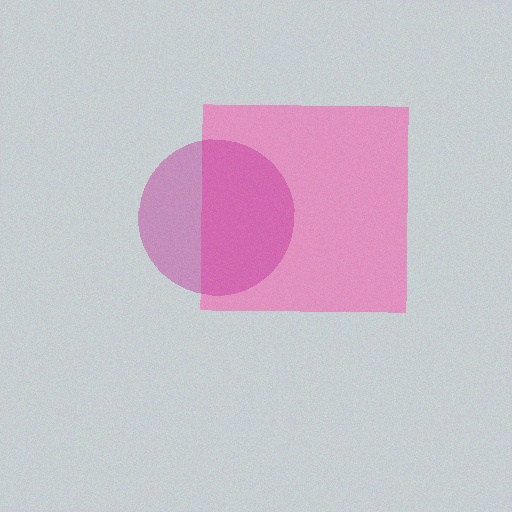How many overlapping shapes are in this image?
There are 2 overlapping shapes in the image.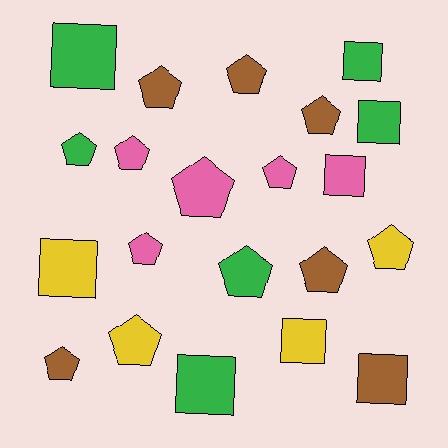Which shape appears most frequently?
Pentagon, with 13 objects.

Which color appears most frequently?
Green, with 6 objects.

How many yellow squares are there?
There are 2 yellow squares.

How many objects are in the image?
There are 21 objects.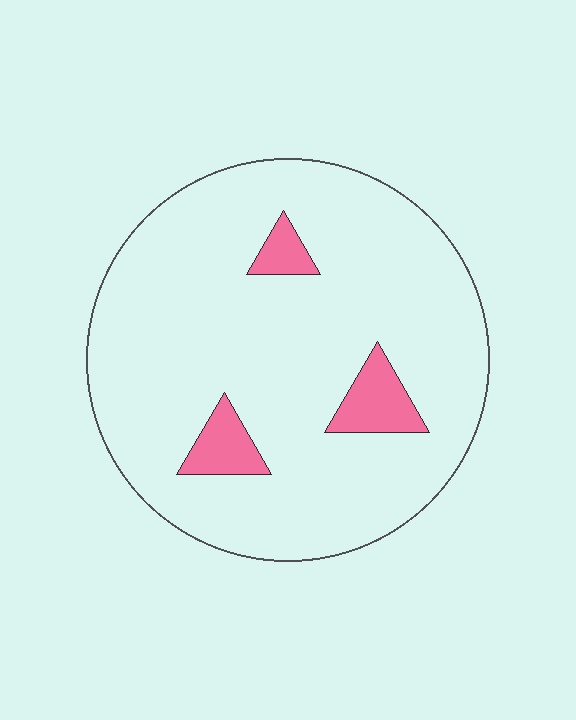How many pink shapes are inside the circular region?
3.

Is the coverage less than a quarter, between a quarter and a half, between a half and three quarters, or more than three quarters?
Less than a quarter.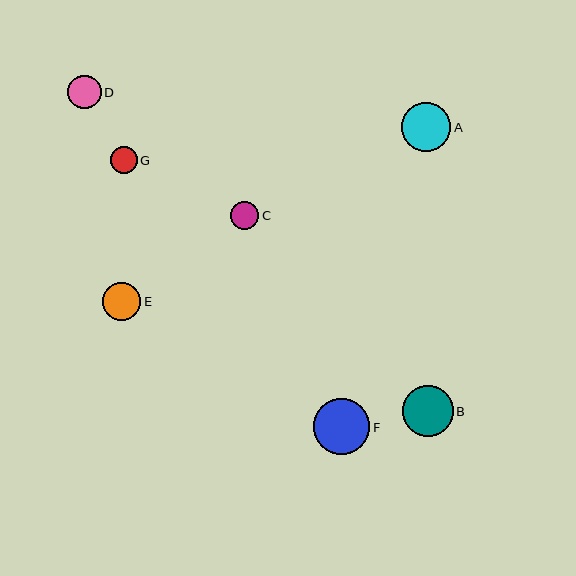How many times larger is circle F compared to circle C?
Circle F is approximately 2.0 times the size of circle C.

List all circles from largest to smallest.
From largest to smallest: F, B, A, E, D, C, G.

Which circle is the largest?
Circle F is the largest with a size of approximately 56 pixels.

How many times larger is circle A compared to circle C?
Circle A is approximately 1.7 times the size of circle C.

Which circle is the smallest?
Circle G is the smallest with a size of approximately 27 pixels.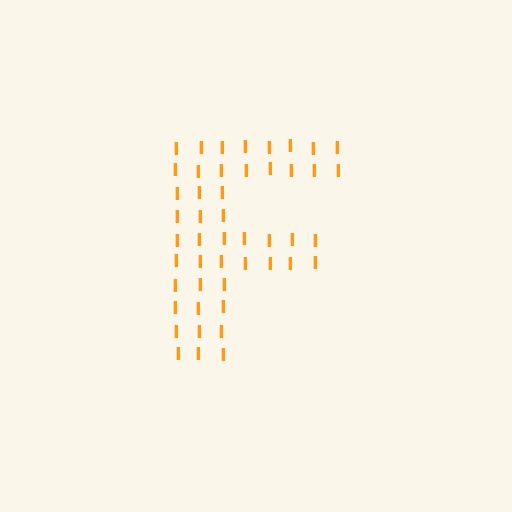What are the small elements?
The small elements are letter I's.